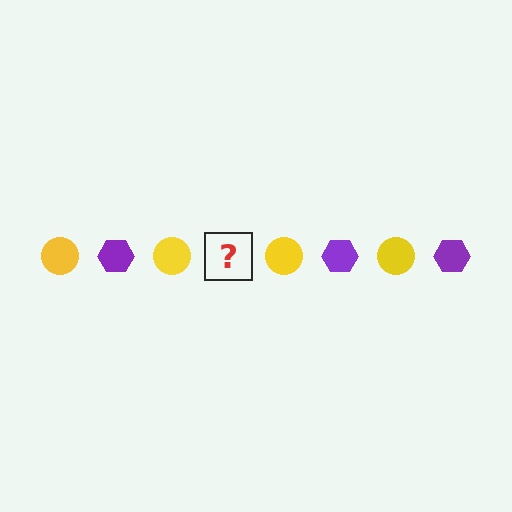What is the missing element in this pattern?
The missing element is a purple hexagon.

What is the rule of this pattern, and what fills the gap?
The rule is that the pattern alternates between yellow circle and purple hexagon. The gap should be filled with a purple hexagon.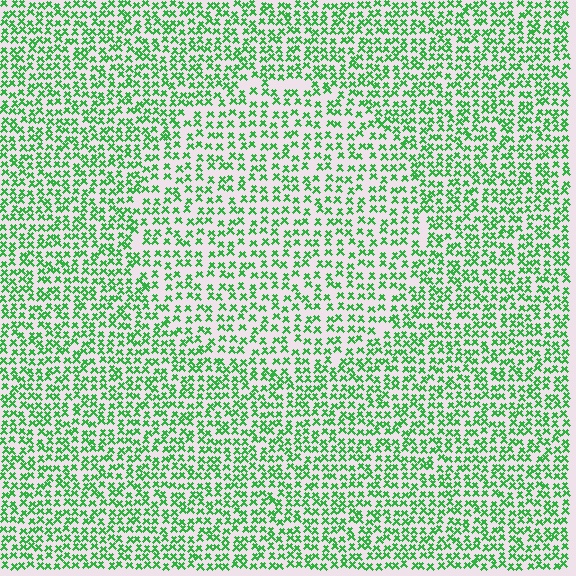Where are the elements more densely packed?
The elements are more densely packed outside the circle boundary.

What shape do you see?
I see a circle.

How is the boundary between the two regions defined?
The boundary is defined by a change in element density (approximately 1.5x ratio). All elements are the same color, size, and shape.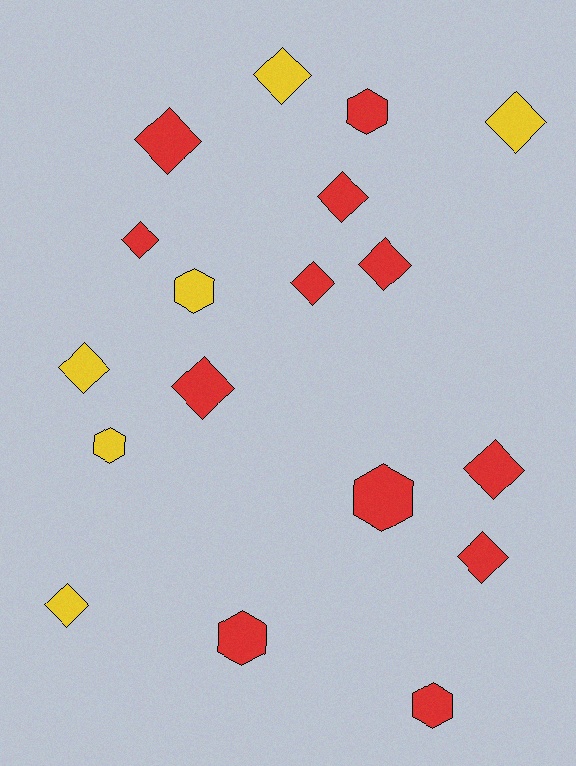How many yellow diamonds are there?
There are 4 yellow diamonds.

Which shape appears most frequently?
Diamond, with 12 objects.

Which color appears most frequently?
Red, with 12 objects.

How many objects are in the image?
There are 18 objects.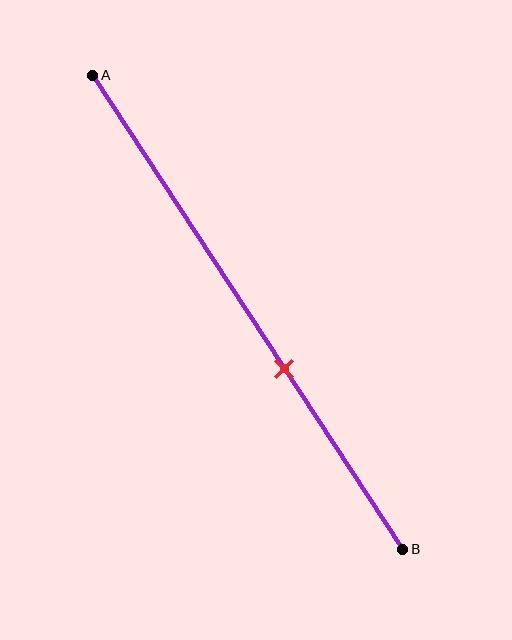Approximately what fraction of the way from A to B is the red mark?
The red mark is approximately 60% of the way from A to B.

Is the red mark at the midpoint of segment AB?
No, the mark is at about 60% from A, not at the 50% midpoint.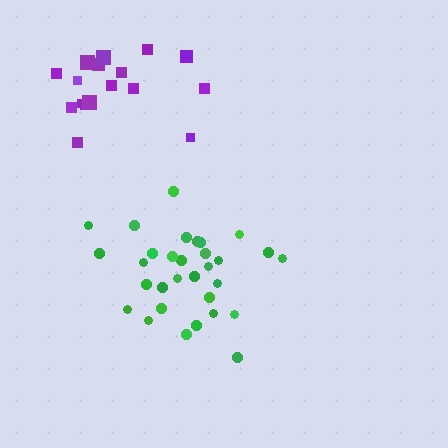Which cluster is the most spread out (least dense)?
Purple.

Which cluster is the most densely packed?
Green.